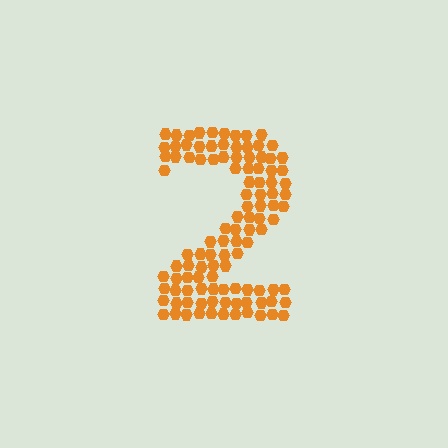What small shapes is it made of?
It is made of small hexagons.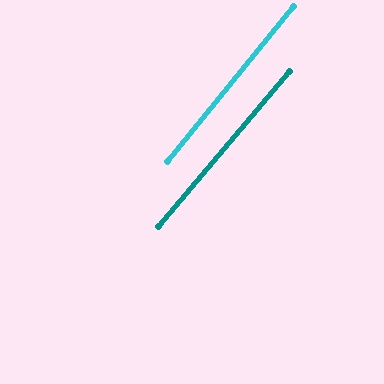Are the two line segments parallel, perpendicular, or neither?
Parallel — their directions differ by only 1.1°.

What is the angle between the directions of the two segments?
Approximately 1 degree.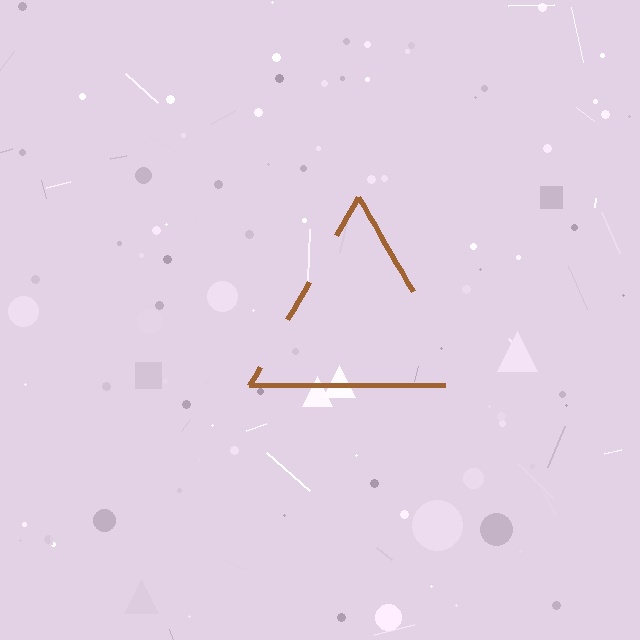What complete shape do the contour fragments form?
The contour fragments form a triangle.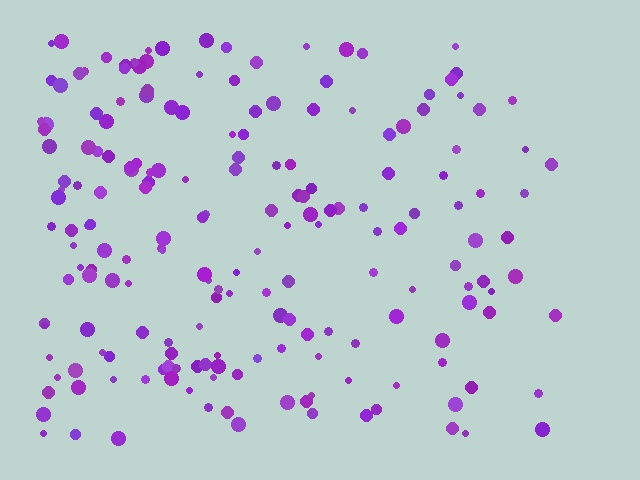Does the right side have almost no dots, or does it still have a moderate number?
Still a moderate number, just noticeably fewer than the left.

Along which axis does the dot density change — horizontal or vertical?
Horizontal.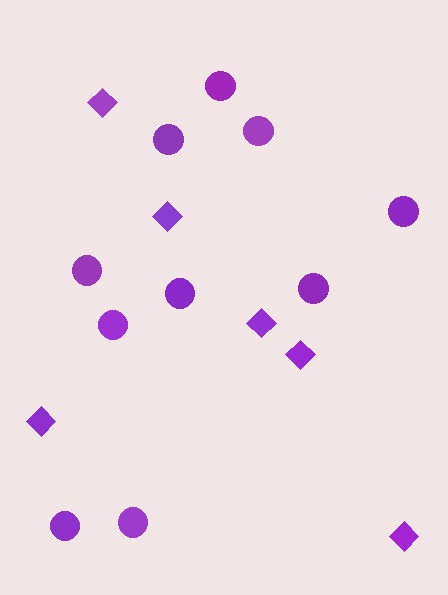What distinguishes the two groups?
There are 2 groups: one group of diamonds (6) and one group of circles (10).